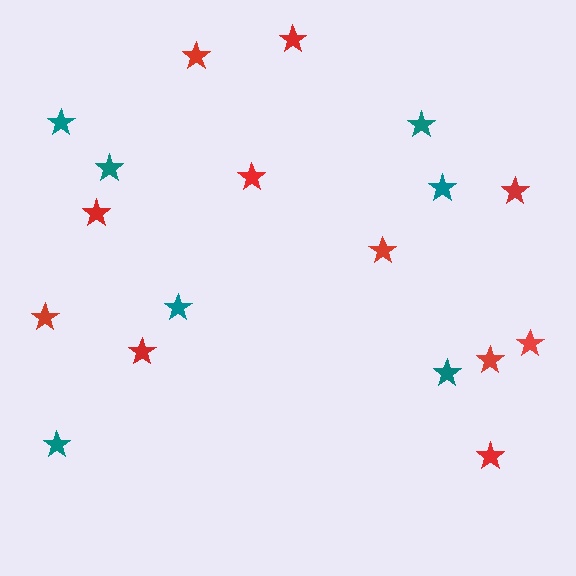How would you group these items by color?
There are 2 groups: one group of red stars (11) and one group of teal stars (7).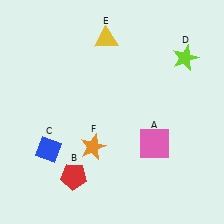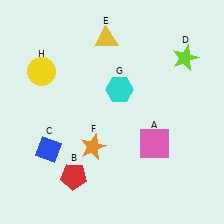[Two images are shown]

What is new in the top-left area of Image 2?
A yellow circle (H) was added in the top-left area of Image 2.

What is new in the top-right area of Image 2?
A cyan hexagon (G) was added in the top-right area of Image 2.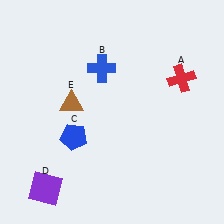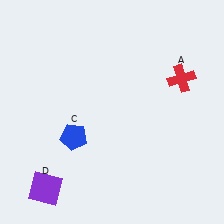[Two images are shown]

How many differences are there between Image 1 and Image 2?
There are 2 differences between the two images.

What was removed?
The blue cross (B), the brown triangle (E) were removed in Image 2.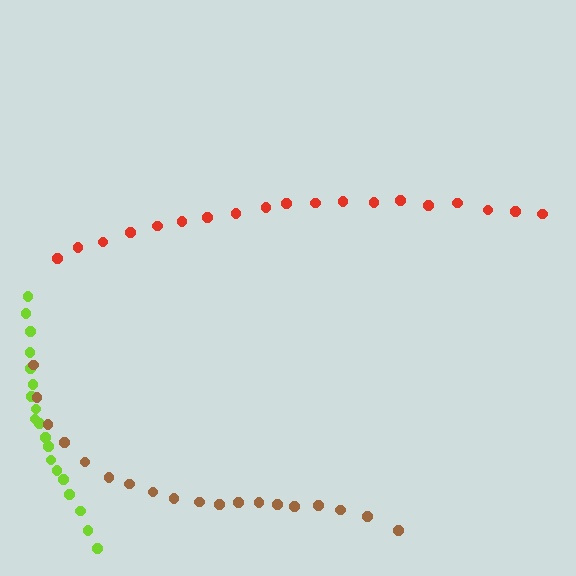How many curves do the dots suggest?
There are 3 distinct paths.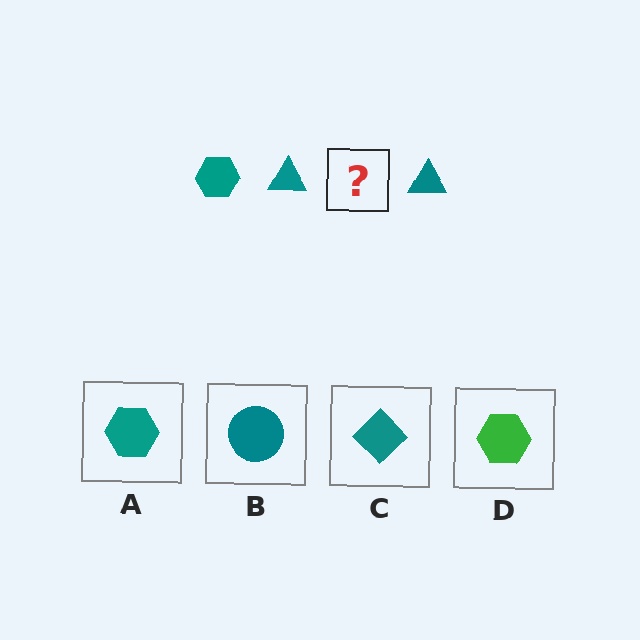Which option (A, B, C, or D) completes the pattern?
A.